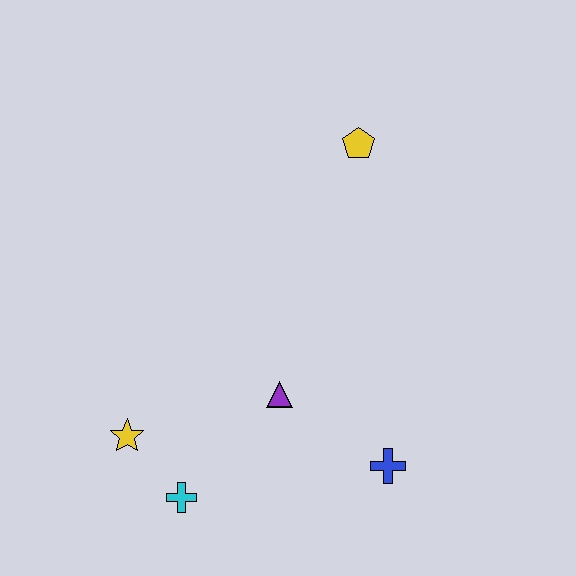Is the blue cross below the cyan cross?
No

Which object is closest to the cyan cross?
The yellow star is closest to the cyan cross.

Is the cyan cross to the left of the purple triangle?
Yes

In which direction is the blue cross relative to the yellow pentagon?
The blue cross is below the yellow pentagon.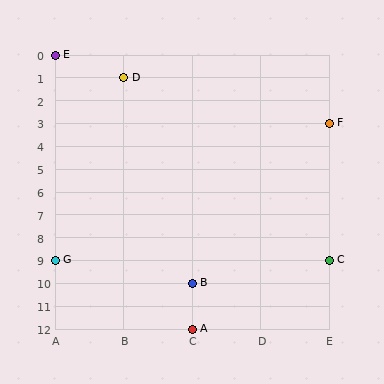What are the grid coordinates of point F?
Point F is at grid coordinates (E, 3).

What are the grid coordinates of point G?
Point G is at grid coordinates (A, 9).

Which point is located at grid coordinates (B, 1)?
Point D is at (B, 1).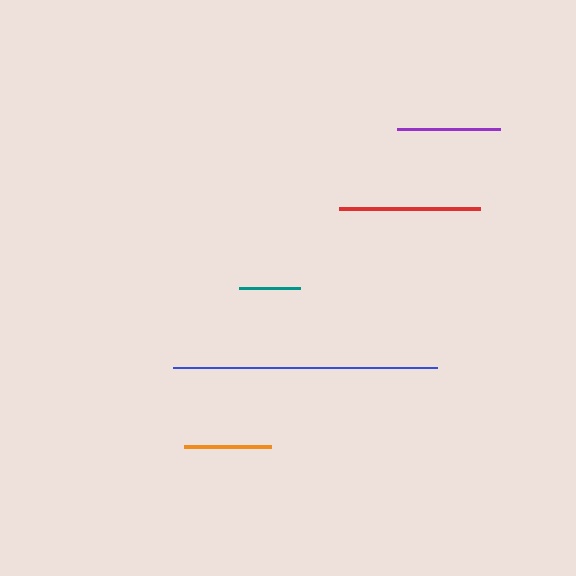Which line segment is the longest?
The blue line is the longest at approximately 264 pixels.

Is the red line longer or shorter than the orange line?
The red line is longer than the orange line.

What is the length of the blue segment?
The blue segment is approximately 264 pixels long.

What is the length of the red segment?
The red segment is approximately 141 pixels long.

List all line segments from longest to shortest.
From longest to shortest: blue, red, purple, orange, teal.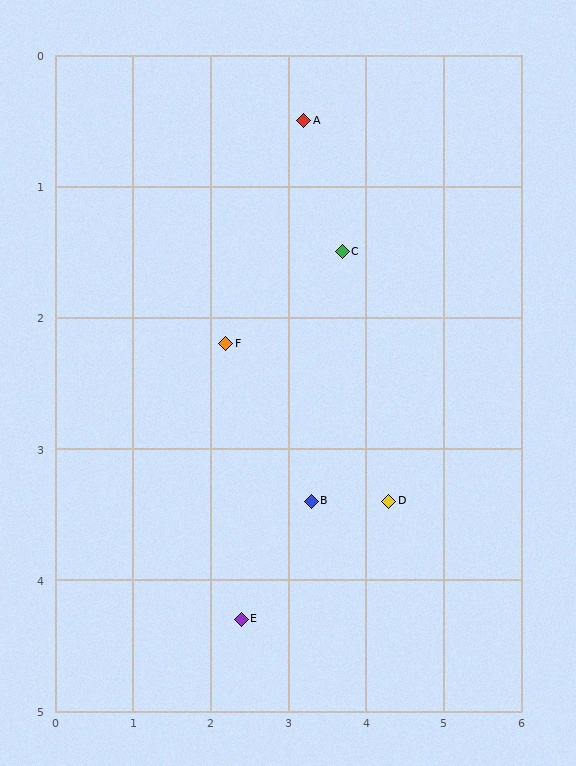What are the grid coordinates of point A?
Point A is at approximately (3.2, 0.5).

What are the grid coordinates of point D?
Point D is at approximately (4.3, 3.4).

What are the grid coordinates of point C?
Point C is at approximately (3.7, 1.5).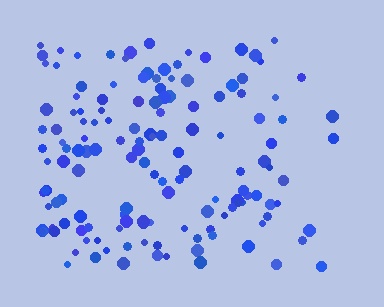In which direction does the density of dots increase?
From right to left, with the left side densest.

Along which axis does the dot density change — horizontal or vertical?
Horizontal.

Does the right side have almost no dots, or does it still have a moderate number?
Still a moderate number, just noticeably fewer than the left.